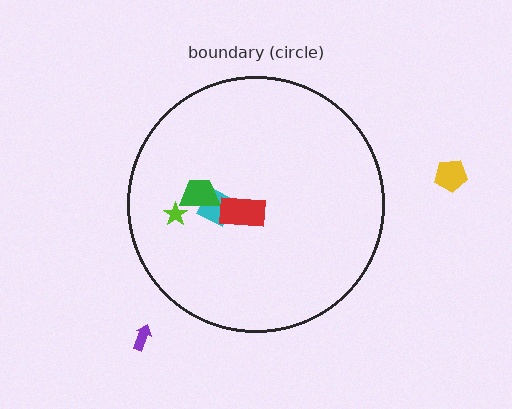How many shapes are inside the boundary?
4 inside, 2 outside.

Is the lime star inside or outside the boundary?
Inside.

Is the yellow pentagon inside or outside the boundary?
Outside.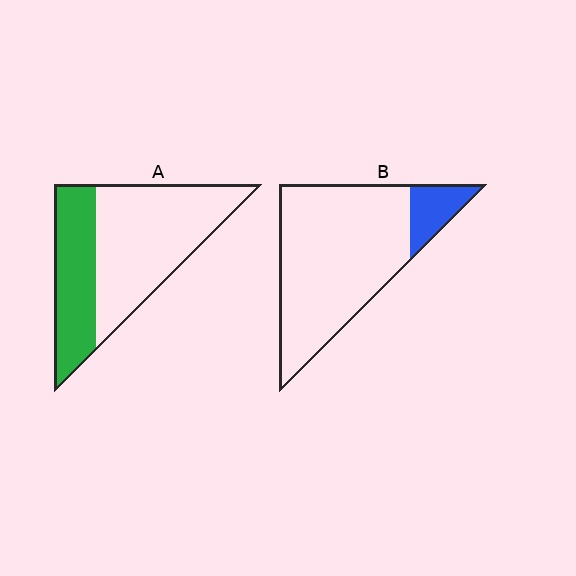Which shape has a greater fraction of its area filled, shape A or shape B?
Shape A.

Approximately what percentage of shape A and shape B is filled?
A is approximately 35% and B is approximately 15%.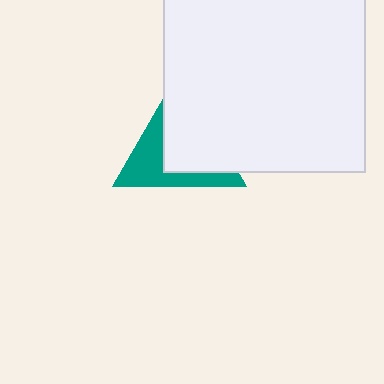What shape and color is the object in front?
The object in front is a white square.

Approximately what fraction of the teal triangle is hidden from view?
Roughly 57% of the teal triangle is hidden behind the white square.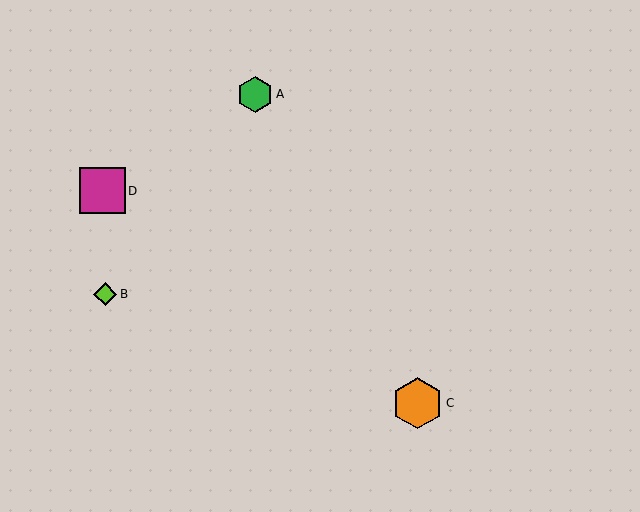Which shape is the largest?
The orange hexagon (labeled C) is the largest.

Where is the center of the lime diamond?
The center of the lime diamond is at (105, 294).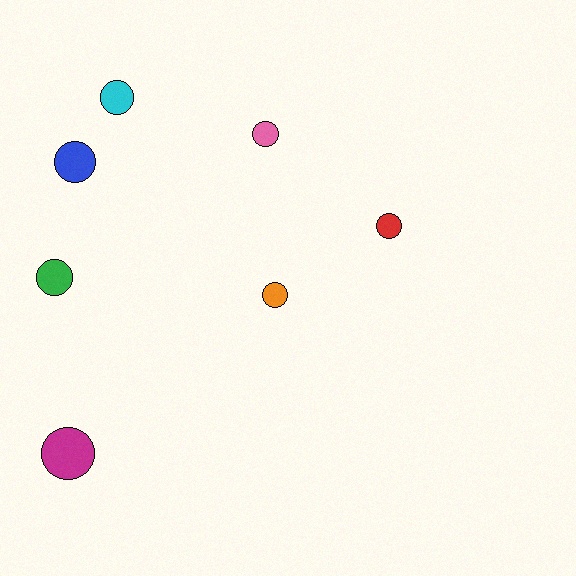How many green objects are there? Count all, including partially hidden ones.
There is 1 green object.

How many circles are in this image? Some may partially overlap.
There are 7 circles.